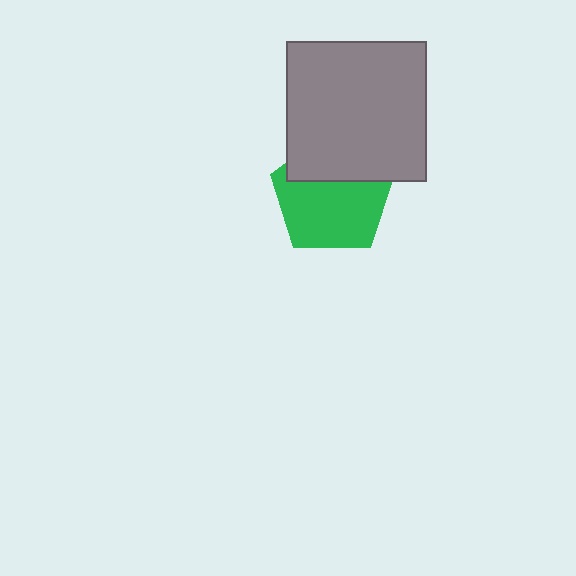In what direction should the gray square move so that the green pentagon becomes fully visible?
The gray square should move up. That is the shortest direction to clear the overlap and leave the green pentagon fully visible.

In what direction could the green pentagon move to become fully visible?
The green pentagon could move down. That would shift it out from behind the gray square entirely.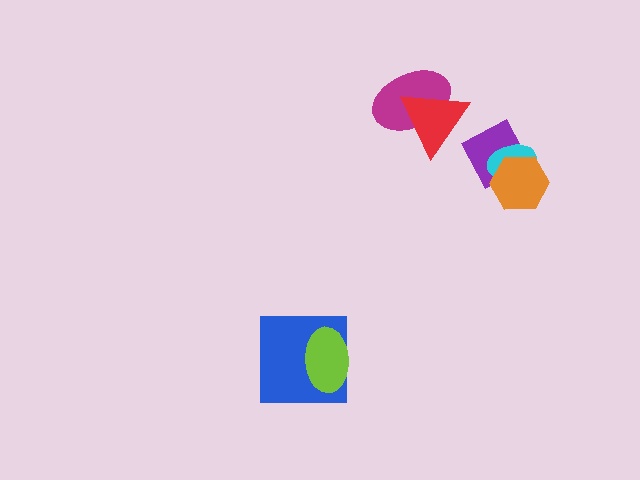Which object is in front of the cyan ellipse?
The orange hexagon is in front of the cyan ellipse.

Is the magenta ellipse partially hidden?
Yes, it is partially covered by another shape.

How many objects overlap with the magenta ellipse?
1 object overlaps with the magenta ellipse.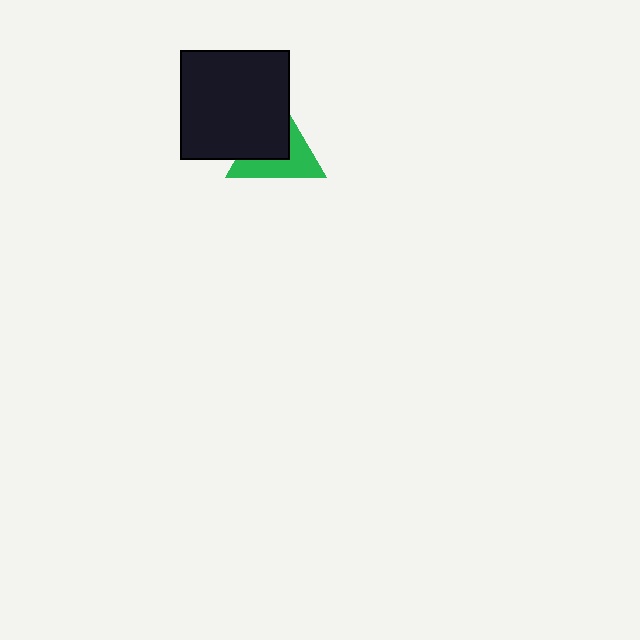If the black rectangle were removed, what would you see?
You would see the complete green triangle.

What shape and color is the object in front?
The object in front is a black rectangle.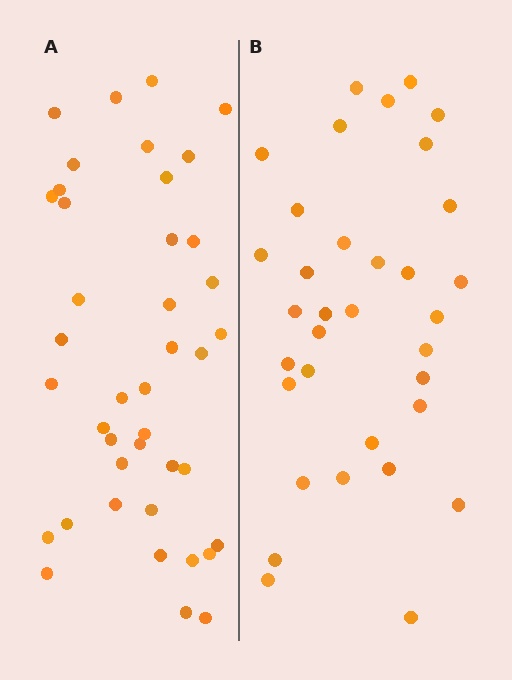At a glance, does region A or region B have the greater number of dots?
Region A (the left region) has more dots.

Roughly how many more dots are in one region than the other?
Region A has roughly 8 or so more dots than region B.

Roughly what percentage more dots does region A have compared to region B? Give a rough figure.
About 20% more.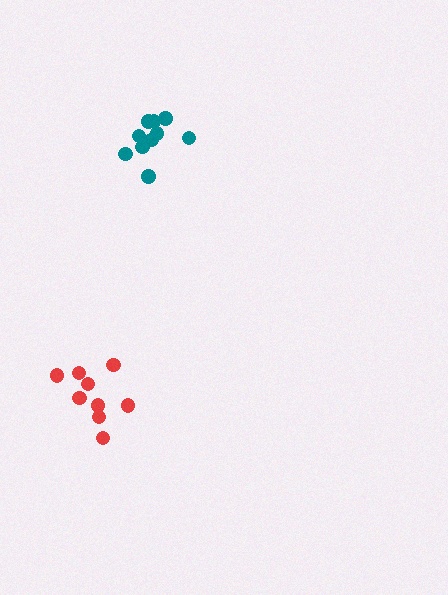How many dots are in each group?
Group 1: 9 dots, Group 2: 10 dots (19 total).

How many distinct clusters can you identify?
There are 2 distinct clusters.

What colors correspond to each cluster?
The clusters are colored: red, teal.